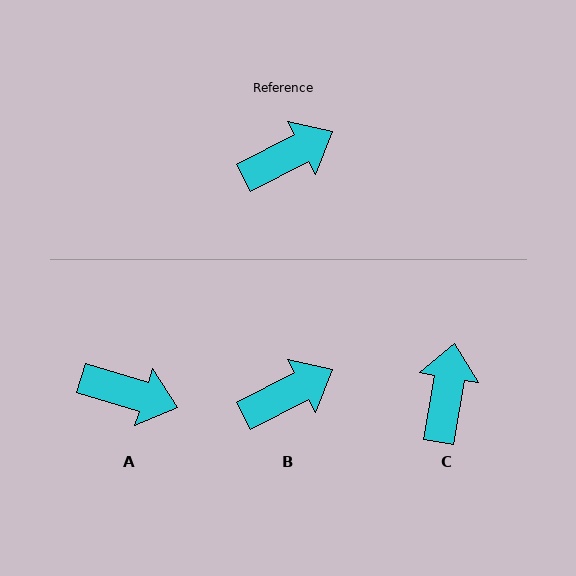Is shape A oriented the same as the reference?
No, it is off by about 45 degrees.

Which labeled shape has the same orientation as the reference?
B.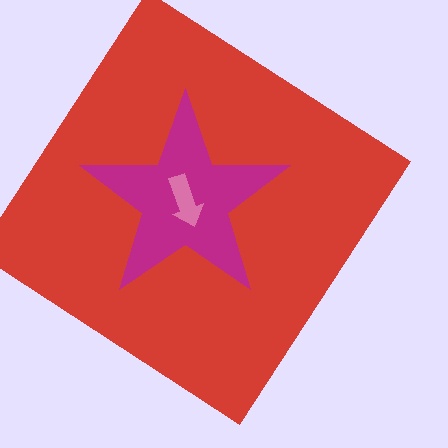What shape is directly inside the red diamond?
The magenta star.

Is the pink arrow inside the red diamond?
Yes.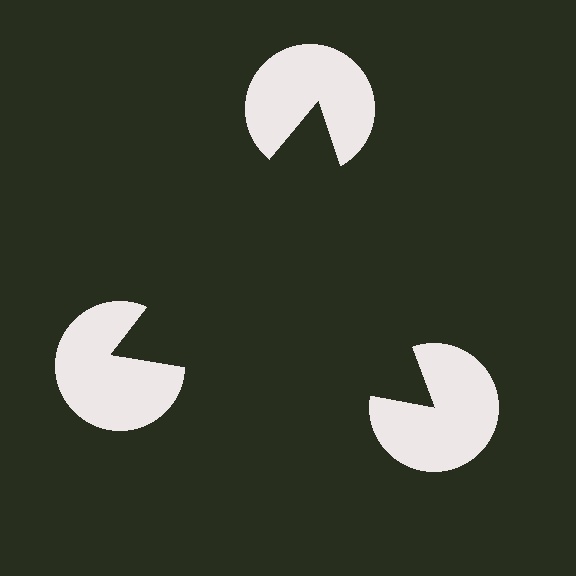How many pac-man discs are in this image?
There are 3 — one at each vertex of the illusory triangle.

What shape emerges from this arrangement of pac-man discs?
An illusory triangle — its edges are inferred from the aligned wedge cuts in the pac-man discs, not physically drawn.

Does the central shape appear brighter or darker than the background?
It typically appears slightly darker than the background, even though no actual brightness change is drawn.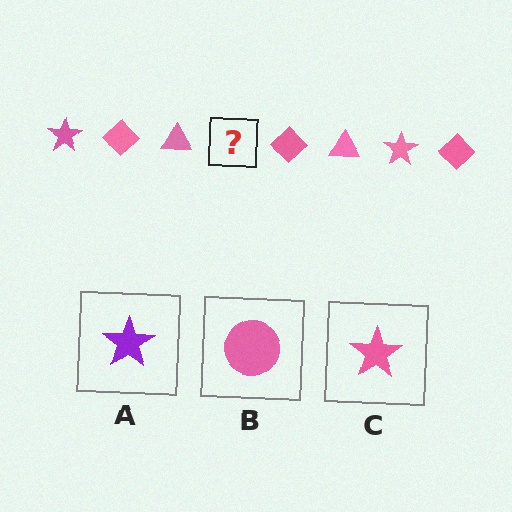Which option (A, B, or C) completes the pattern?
C.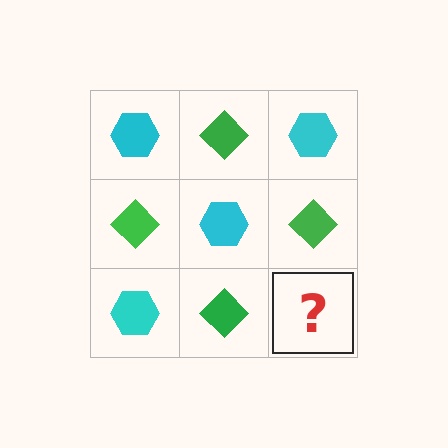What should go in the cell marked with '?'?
The missing cell should contain a cyan hexagon.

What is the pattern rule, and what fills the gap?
The rule is that it alternates cyan hexagon and green diamond in a checkerboard pattern. The gap should be filled with a cyan hexagon.